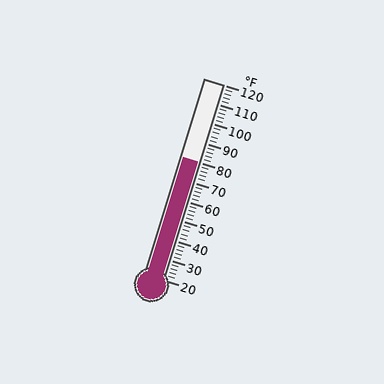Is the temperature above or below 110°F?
The temperature is below 110°F.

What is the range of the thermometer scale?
The thermometer scale ranges from 20°F to 120°F.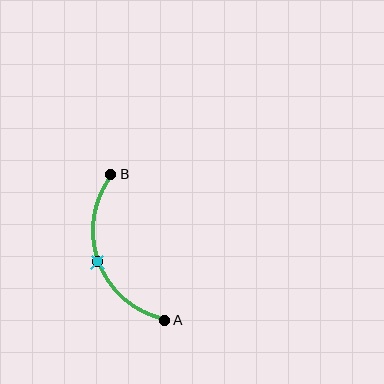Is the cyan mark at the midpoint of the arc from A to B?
Yes. The cyan mark lies on the arc at equal arc-length from both A and B — it is the arc midpoint.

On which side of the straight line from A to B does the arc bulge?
The arc bulges to the left of the straight line connecting A and B.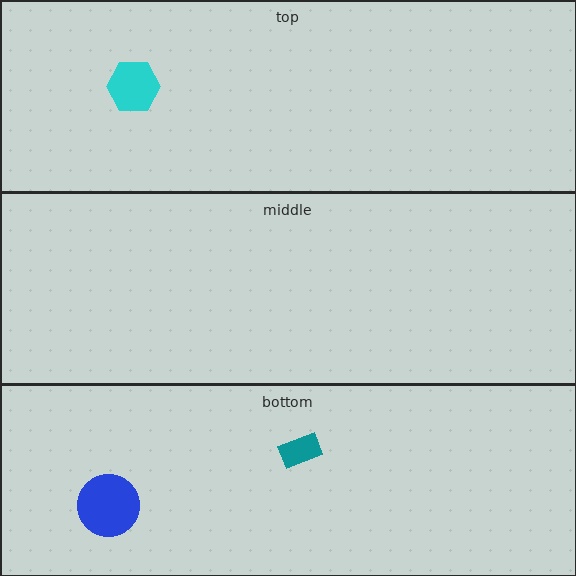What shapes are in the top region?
The cyan hexagon.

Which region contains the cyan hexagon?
The top region.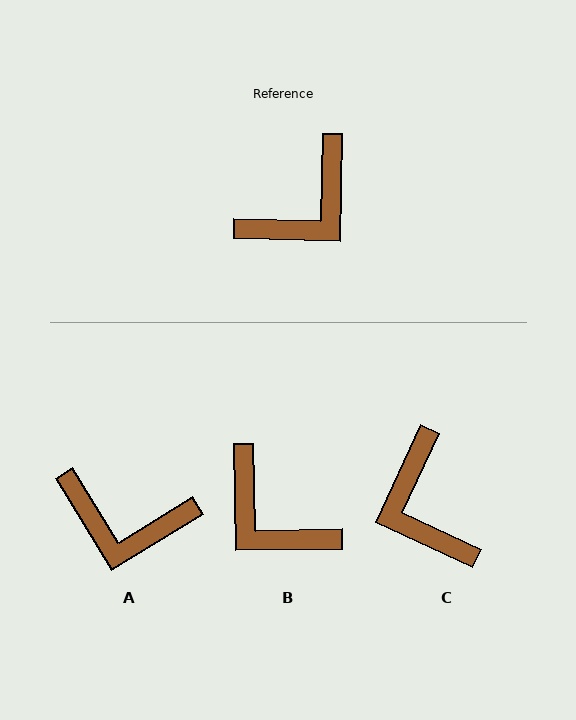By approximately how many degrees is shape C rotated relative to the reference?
Approximately 114 degrees clockwise.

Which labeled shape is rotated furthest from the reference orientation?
C, about 114 degrees away.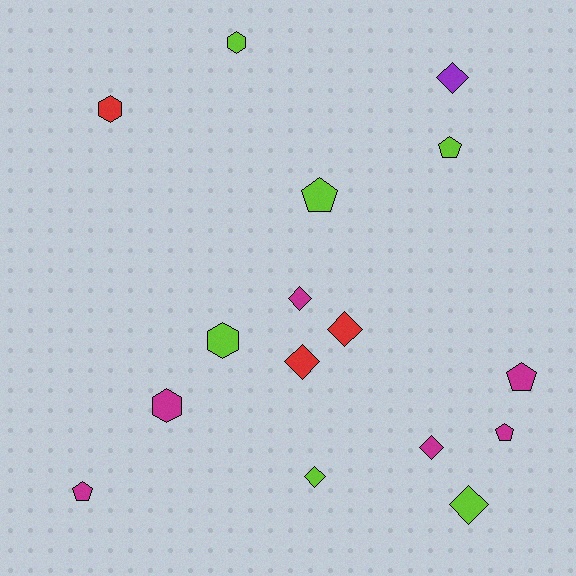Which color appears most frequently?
Lime, with 6 objects.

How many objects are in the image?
There are 16 objects.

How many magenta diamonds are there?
There are 2 magenta diamonds.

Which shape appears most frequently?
Diamond, with 7 objects.